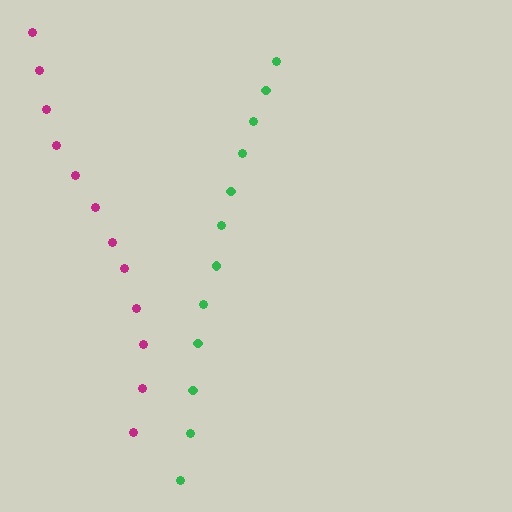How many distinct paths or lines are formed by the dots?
There are 2 distinct paths.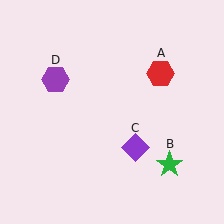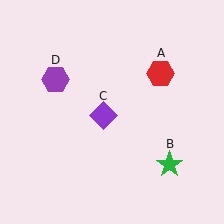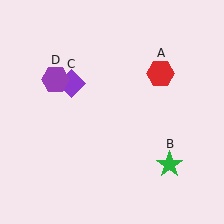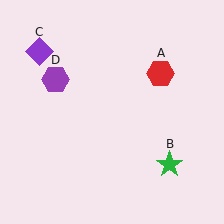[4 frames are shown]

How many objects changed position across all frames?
1 object changed position: purple diamond (object C).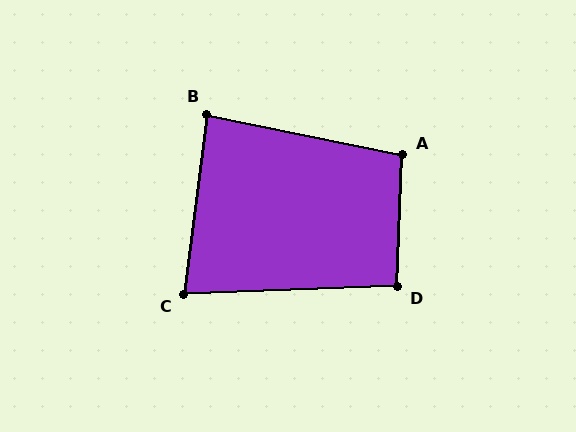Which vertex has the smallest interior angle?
C, at approximately 81 degrees.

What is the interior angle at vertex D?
Approximately 94 degrees (approximately right).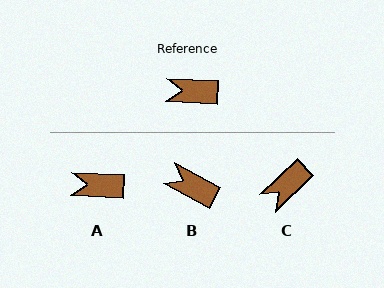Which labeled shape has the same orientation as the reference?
A.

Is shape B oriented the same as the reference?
No, it is off by about 25 degrees.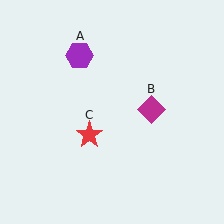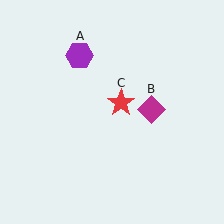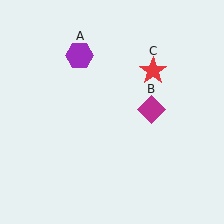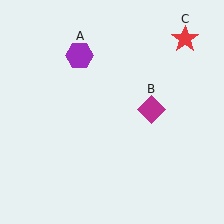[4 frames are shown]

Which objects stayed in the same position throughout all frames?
Purple hexagon (object A) and magenta diamond (object B) remained stationary.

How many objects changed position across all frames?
1 object changed position: red star (object C).